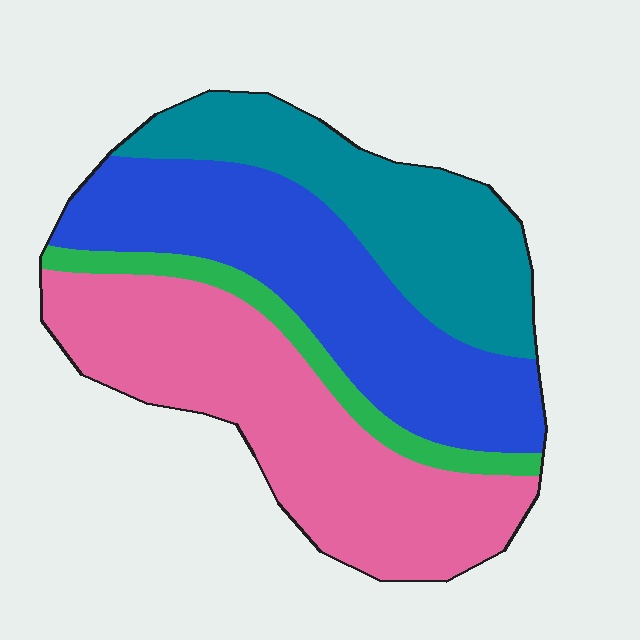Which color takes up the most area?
Pink, at roughly 35%.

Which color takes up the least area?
Green, at roughly 10%.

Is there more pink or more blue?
Pink.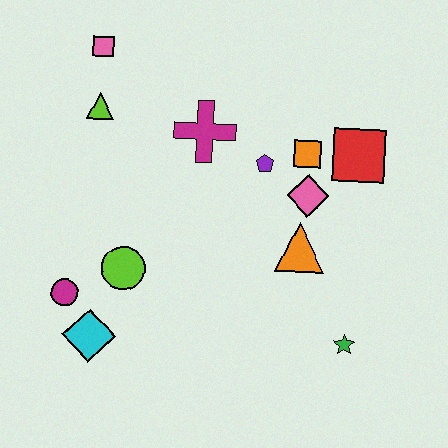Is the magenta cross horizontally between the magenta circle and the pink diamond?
Yes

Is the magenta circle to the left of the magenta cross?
Yes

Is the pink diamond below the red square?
Yes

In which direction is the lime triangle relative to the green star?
The lime triangle is to the left of the green star.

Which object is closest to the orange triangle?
The pink diamond is closest to the orange triangle.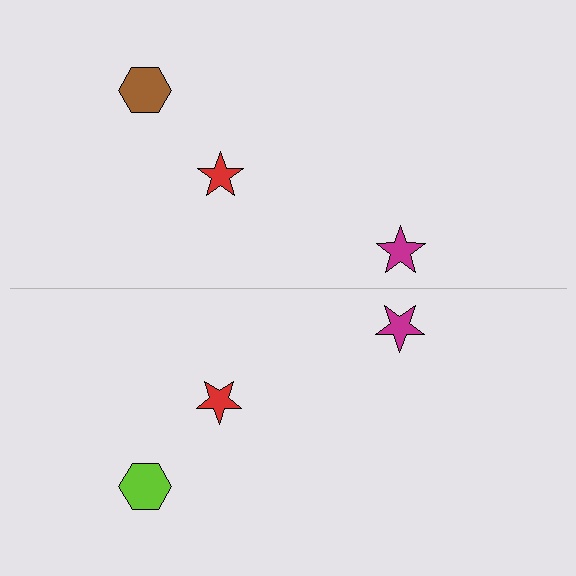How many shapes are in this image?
There are 6 shapes in this image.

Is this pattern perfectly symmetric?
No, the pattern is not perfectly symmetric. The lime hexagon on the bottom side breaks the symmetry — its mirror counterpart is brown.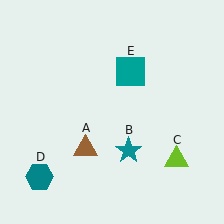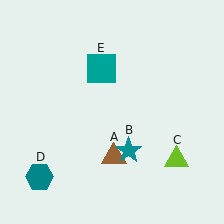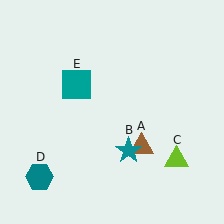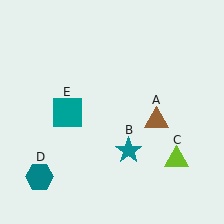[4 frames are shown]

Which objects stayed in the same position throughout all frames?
Teal star (object B) and lime triangle (object C) and teal hexagon (object D) remained stationary.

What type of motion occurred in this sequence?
The brown triangle (object A), teal square (object E) rotated counterclockwise around the center of the scene.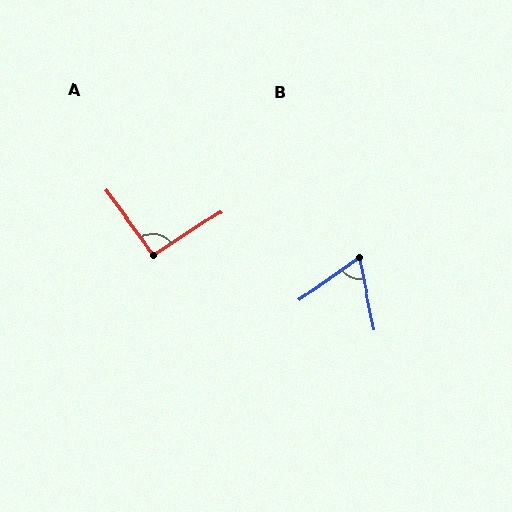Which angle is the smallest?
B, at approximately 67 degrees.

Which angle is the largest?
A, at approximately 94 degrees.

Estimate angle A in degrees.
Approximately 94 degrees.